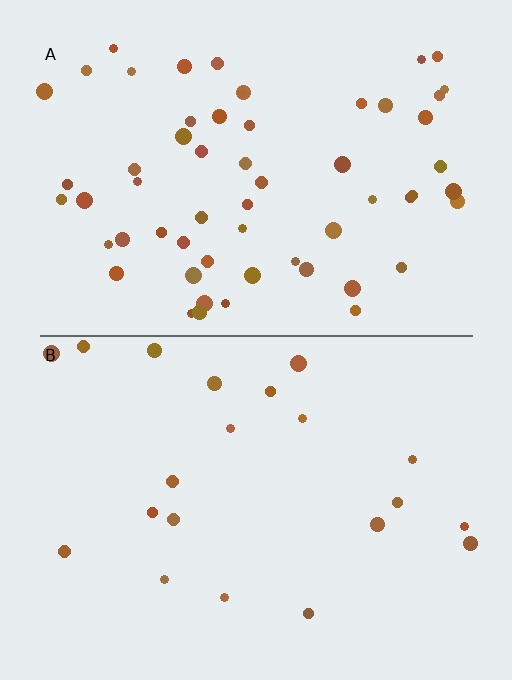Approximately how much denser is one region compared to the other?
Approximately 2.8× — region A over region B.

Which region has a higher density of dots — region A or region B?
A (the top).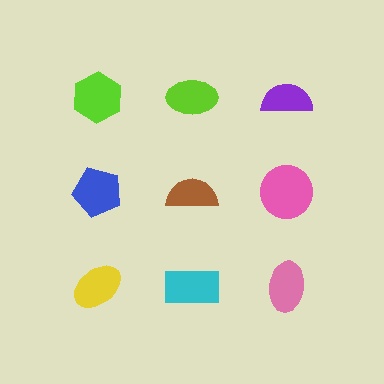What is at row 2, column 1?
A blue pentagon.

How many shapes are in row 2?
3 shapes.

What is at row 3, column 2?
A cyan rectangle.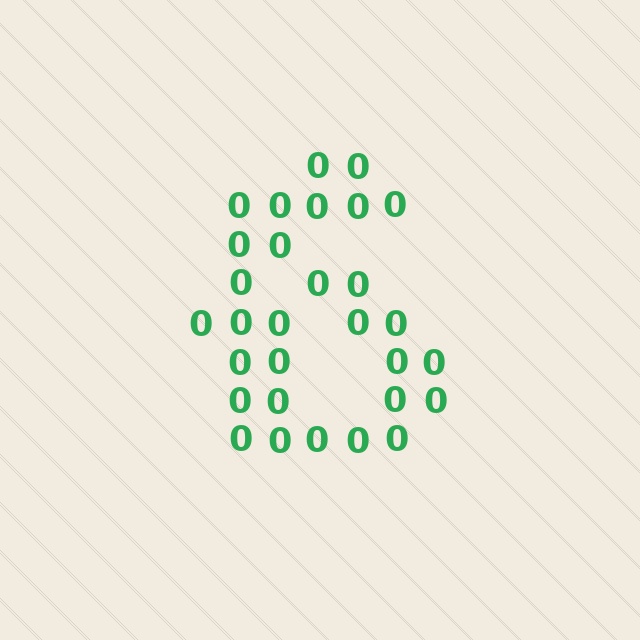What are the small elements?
The small elements are digit 0's.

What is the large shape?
The large shape is the digit 6.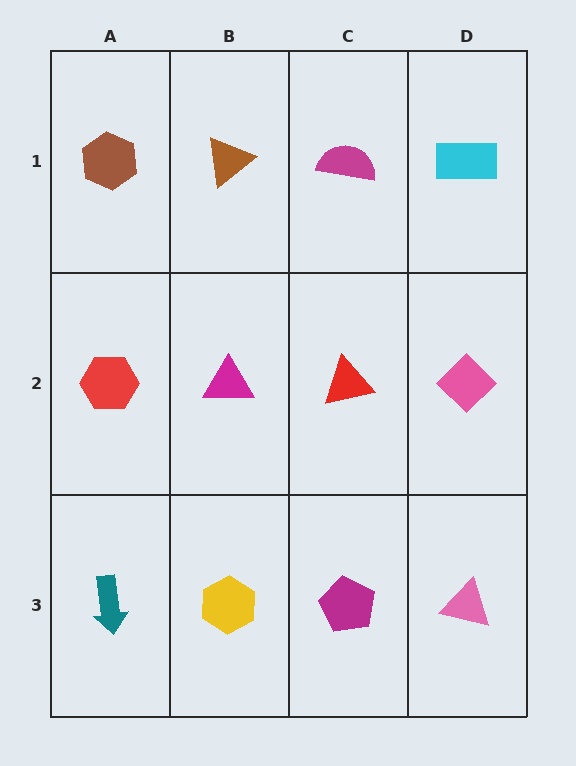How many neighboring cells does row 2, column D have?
3.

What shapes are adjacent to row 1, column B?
A magenta triangle (row 2, column B), a brown hexagon (row 1, column A), a magenta semicircle (row 1, column C).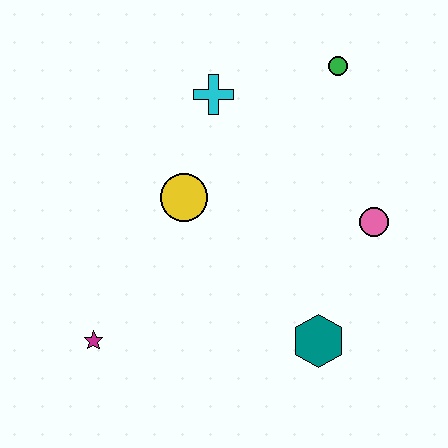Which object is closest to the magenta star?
The yellow circle is closest to the magenta star.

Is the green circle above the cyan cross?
Yes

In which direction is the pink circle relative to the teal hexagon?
The pink circle is above the teal hexagon.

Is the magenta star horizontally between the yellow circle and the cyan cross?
No